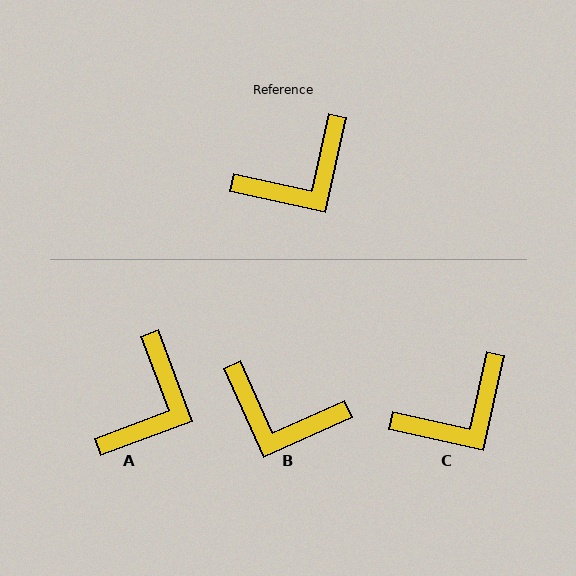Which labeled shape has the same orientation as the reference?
C.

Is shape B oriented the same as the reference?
No, it is off by about 54 degrees.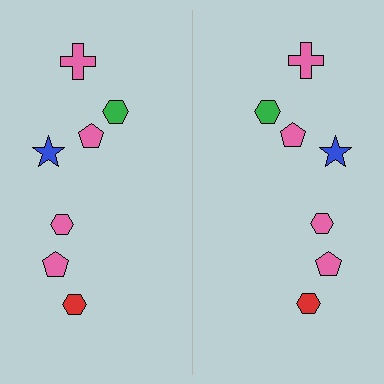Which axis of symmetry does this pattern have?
The pattern has a vertical axis of symmetry running through the center of the image.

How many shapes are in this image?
There are 14 shapes in this image.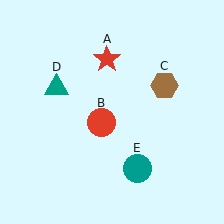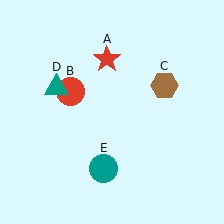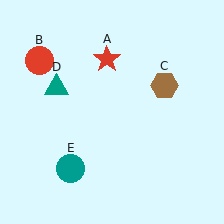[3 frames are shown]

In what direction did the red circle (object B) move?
The red circle (object B) moved up and to the left.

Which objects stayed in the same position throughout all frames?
Red star (object A) and brown hexagon (object C) and teal triangle (object D) remained stationary.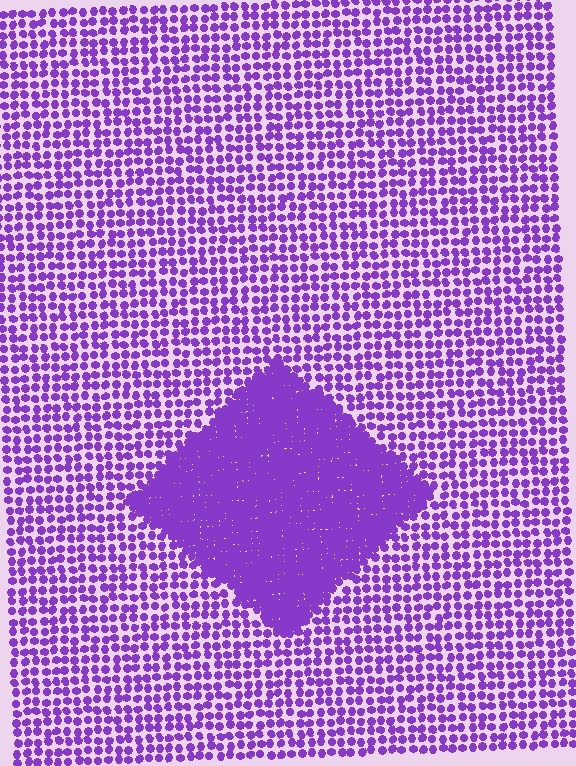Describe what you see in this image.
The image contains small purple elements arranged at two different densities. A diamond-shaped region is visible where the elements are more densely packed than the surrounding area.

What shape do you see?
I see a diamond.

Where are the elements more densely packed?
The elements are more densely packed inside the diamond boundary.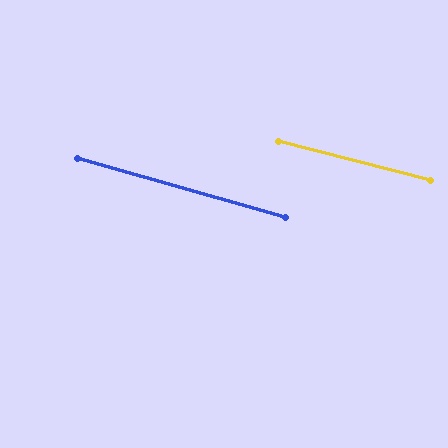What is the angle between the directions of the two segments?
Approximately 1 degree.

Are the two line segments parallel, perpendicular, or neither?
Parallel — their directions differ by only 1.5°.